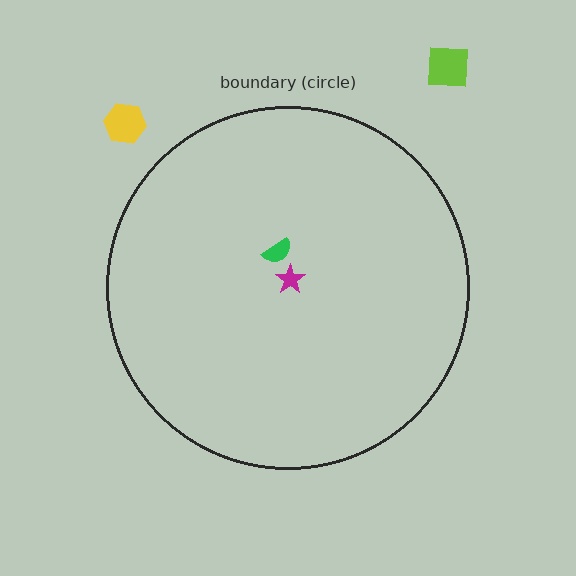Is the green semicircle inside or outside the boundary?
Inside.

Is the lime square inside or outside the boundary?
Outside.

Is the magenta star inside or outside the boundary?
Inside.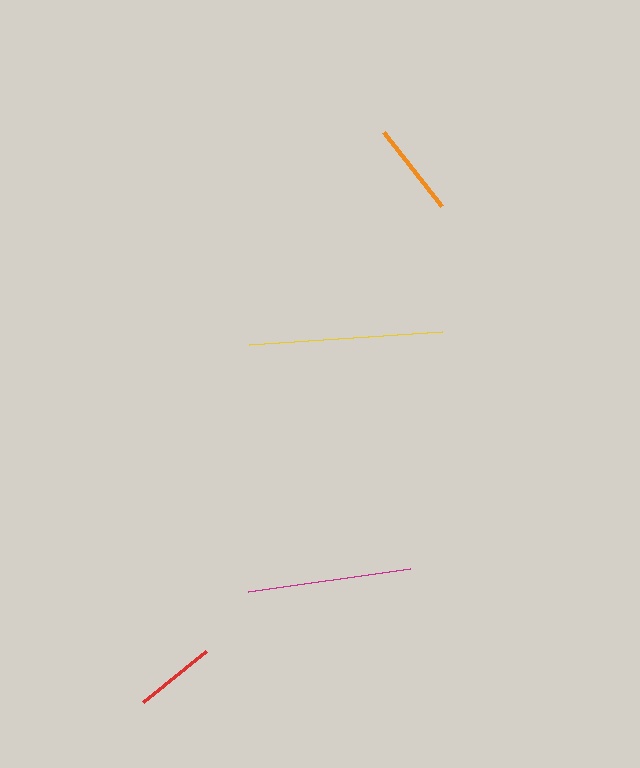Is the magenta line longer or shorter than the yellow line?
The yellow line is longer than the magenta line.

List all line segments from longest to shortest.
From longest to shortest: yellow, magenta, orange, red.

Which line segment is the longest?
The yellow line is the longest at approximately 193 pixels.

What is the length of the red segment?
The red segment is approximately 81 pixels long.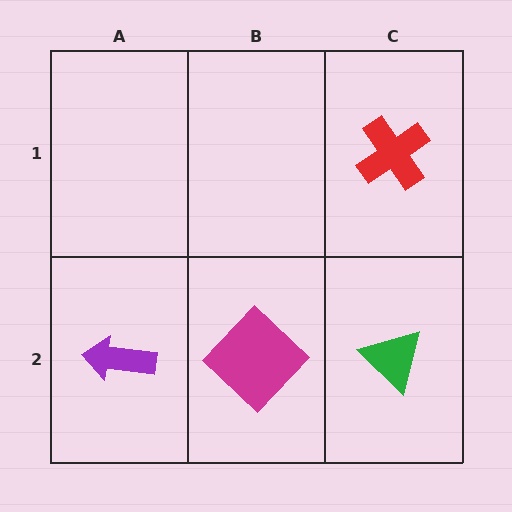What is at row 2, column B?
A magenta diamond.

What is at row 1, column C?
A red cross.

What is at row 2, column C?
A green triangle.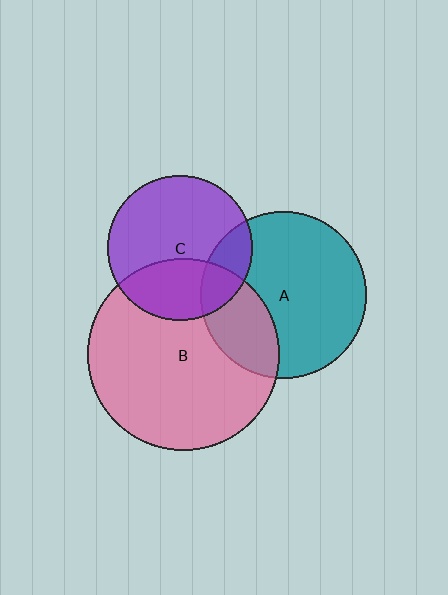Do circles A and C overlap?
Yes.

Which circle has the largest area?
Circle B (pink).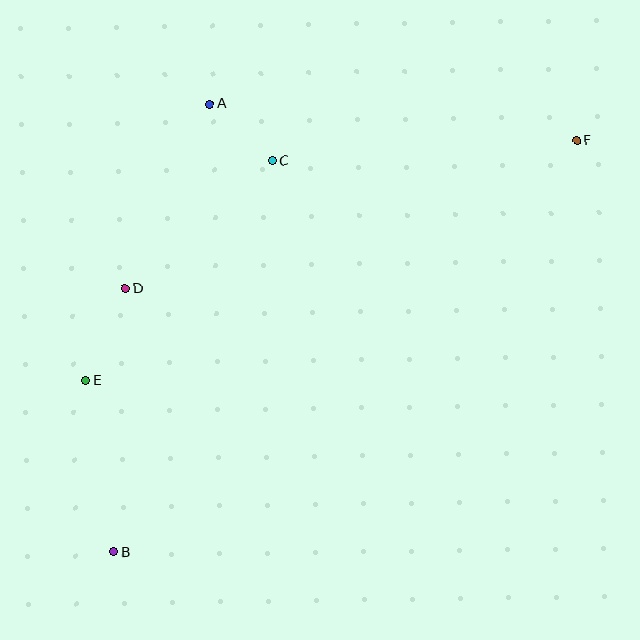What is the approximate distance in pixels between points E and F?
The distance between E and F is approximately 547 pixels.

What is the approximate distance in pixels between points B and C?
The distance between B and C is approximately 422 pixels.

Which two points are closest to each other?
Points A and C are closest to each other.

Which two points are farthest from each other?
Points B and F are farthest from each other.